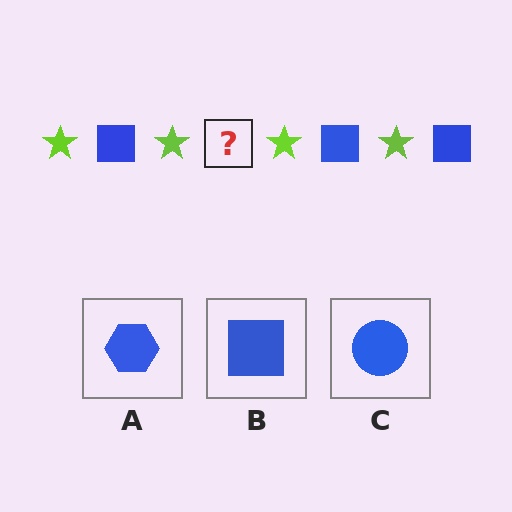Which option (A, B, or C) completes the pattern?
B.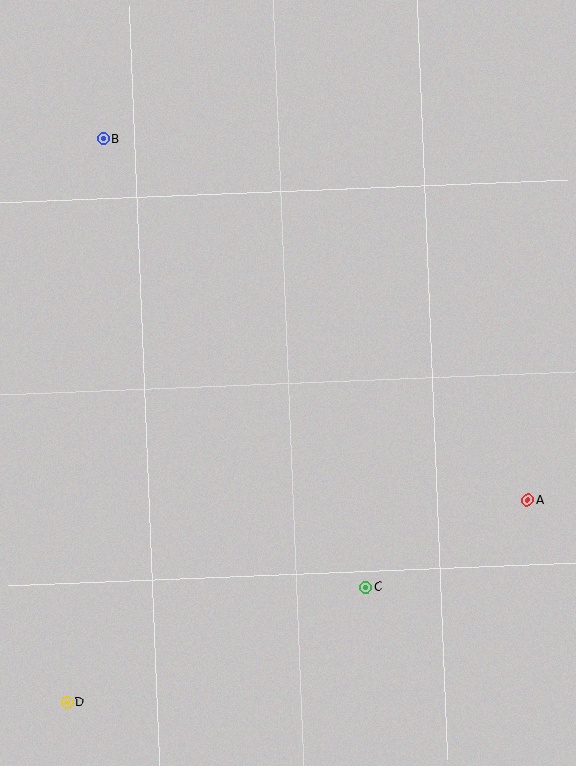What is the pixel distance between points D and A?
The distance between D and A is 503 pixels.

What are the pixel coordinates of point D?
Point D is at (67, 702).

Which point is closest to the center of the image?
Point C at (366, 587) is closest to the center.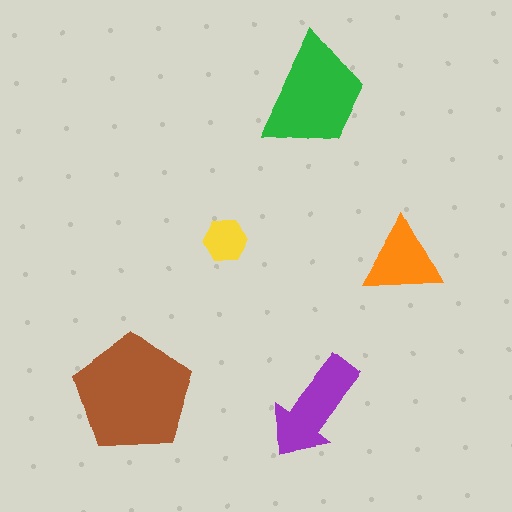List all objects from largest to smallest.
The brown pentagon, the green trapezoid, the purple arrow, the orange triangle, the yellow hexagon.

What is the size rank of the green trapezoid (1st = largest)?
2nd.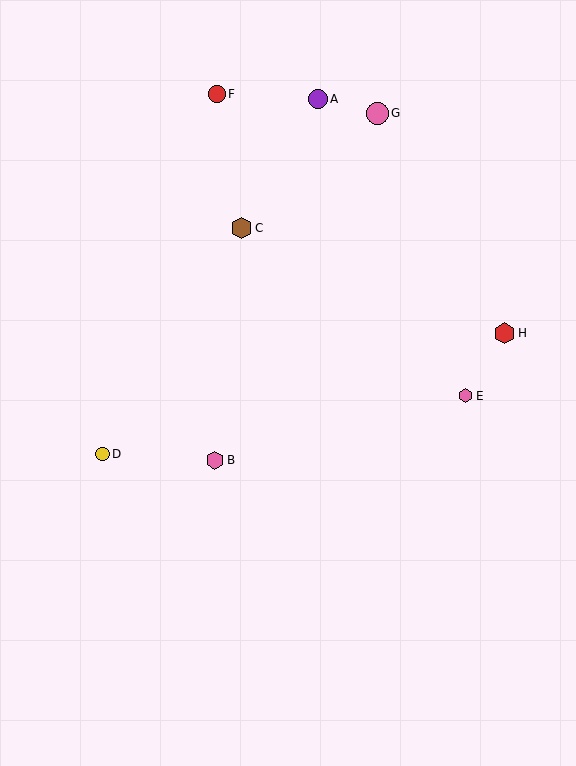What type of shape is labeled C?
Shape C is a brown hexagon.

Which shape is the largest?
The pink circle (labeled G) is the largest.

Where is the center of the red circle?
The center of the red circle is at (217, 94).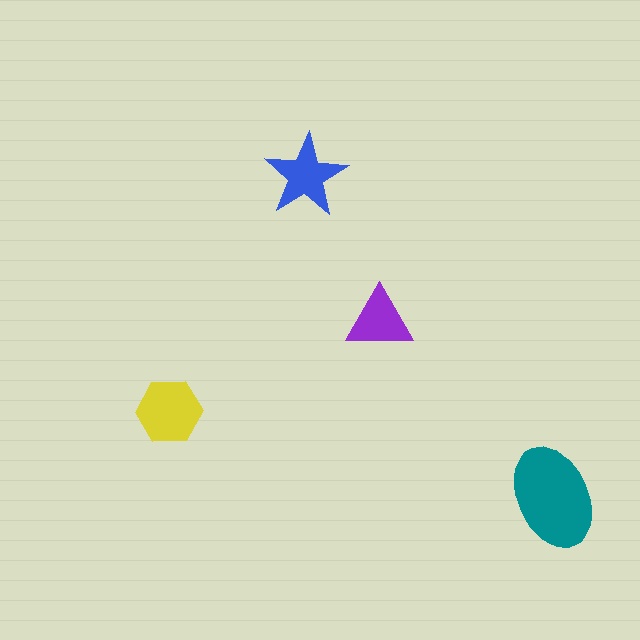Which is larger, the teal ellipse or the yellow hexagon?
The teal ellipse.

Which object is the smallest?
The purple triangle.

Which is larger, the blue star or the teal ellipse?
The teal ellipse.